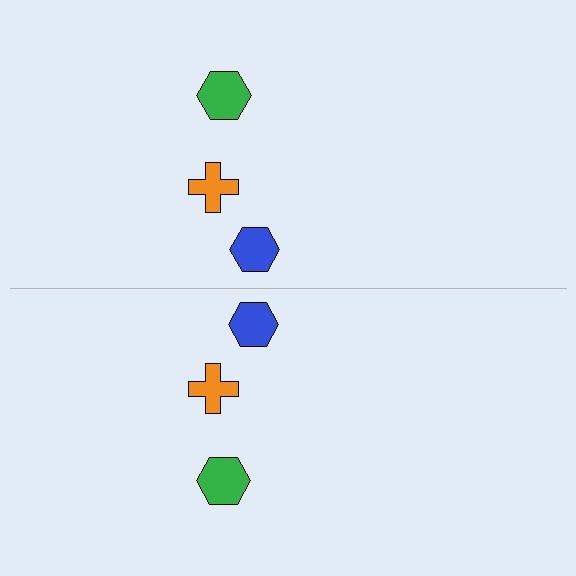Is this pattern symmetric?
Yes, this pattern has bilateral (reflection) symmetry.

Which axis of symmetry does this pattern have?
The pattern has a horizontal axis of symmetry running through the center of the image.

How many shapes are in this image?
There are 6 shapes in this image.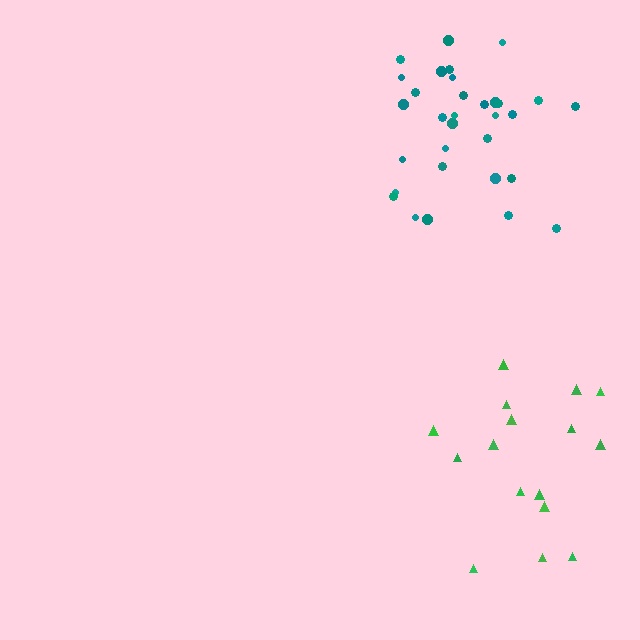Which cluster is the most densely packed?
Teal.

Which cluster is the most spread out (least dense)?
Green.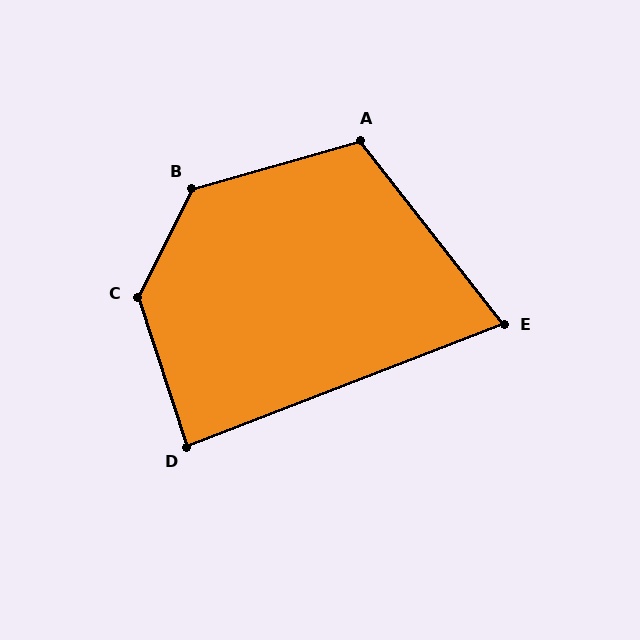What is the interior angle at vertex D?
Approximately 87 degrees (approximately right).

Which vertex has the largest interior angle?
C, at approximately 135 degrees.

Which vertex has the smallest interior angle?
E, at approximately 73 degrees.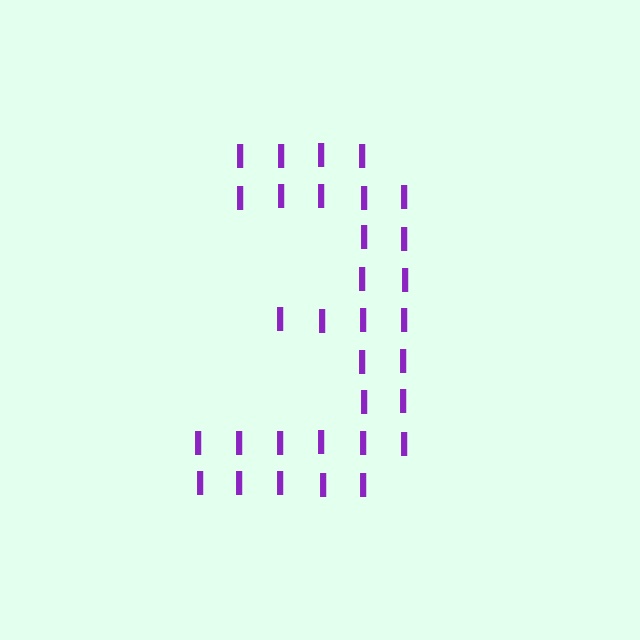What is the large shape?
The large shape is the digit 3.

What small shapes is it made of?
It is made of small letter I's.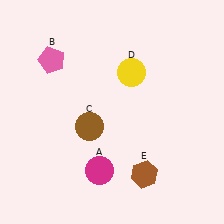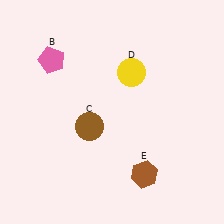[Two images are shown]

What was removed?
The magenta circle (A) was removed in Image 2.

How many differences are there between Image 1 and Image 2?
There is 1 difference between the two images.